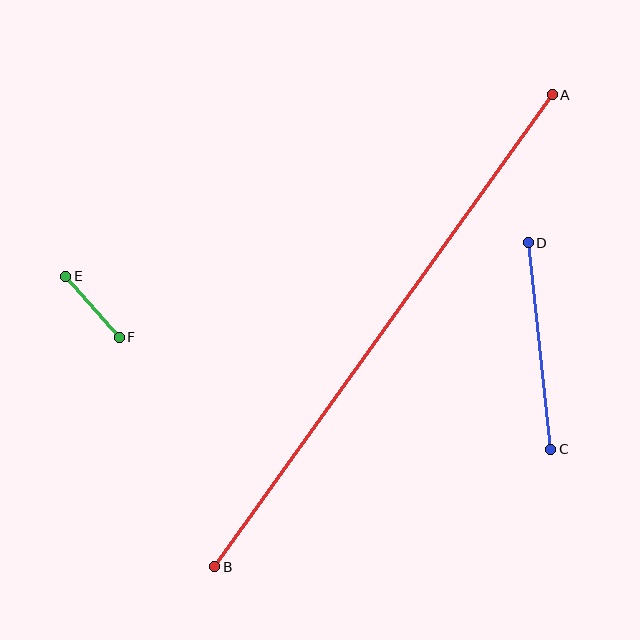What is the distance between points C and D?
The distance is approximately 207 pixels.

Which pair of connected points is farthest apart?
Points A and B are farthest apart.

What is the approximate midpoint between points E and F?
The midpoint is at approximately (93, 307) pixels.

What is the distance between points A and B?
The distance is approximately 581 pixels.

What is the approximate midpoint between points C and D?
The midpoint is at approximately (539, 346) pixels.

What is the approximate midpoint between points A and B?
The midpoint is at approximately (384, 331) pixels.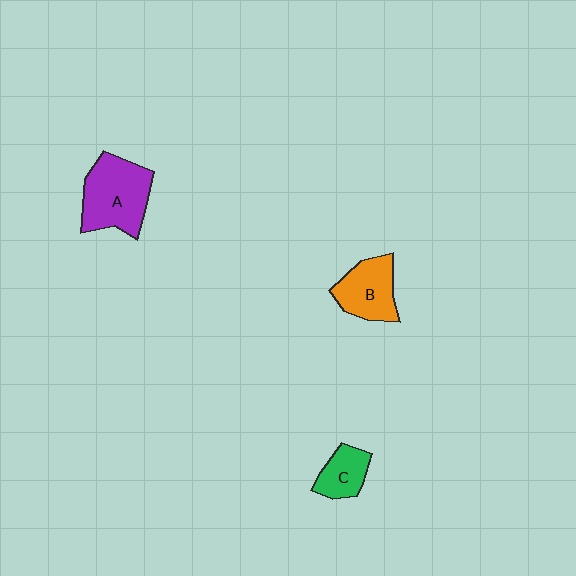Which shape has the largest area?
Shape A (purple).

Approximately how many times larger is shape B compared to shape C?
Approximately 1.5 times.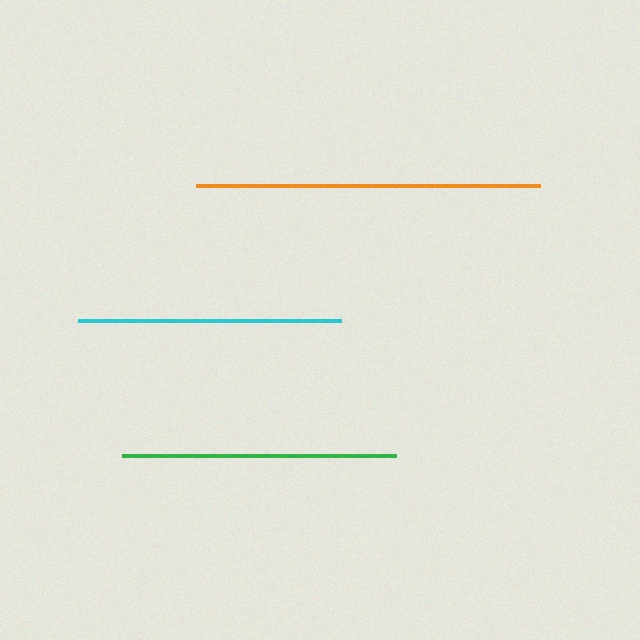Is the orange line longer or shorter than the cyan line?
The orange line is longer than the cyan line.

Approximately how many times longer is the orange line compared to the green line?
The orange line is approximately 1.3 times the length of the green line.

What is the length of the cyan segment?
The cyan segment is approximately 262 pixels long.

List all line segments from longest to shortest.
From longest to shortest: orange, green, cyan.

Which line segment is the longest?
The orange line is the longest at approximately 344 pixels.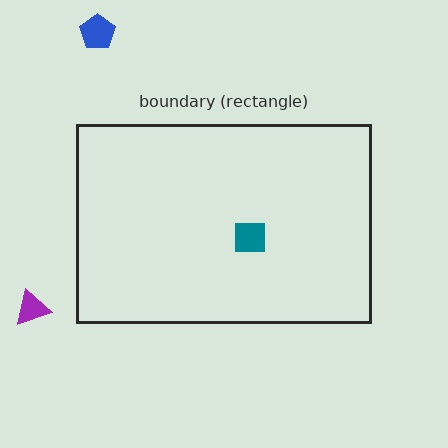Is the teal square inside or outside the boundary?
Inside.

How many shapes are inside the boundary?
1 inside, 2 outside.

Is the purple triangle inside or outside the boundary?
Outside.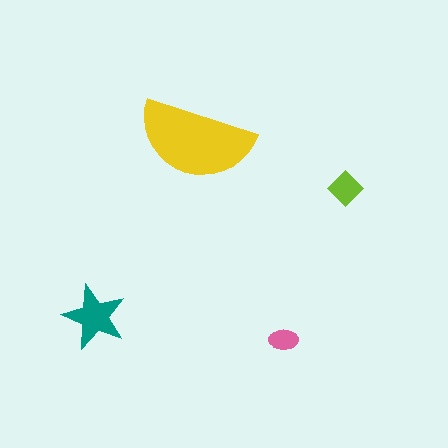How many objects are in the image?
There are 4 objects in the image.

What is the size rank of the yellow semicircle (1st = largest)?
1st.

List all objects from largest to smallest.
The yellow semicircle, the teal star, the lime diamond, the pink ellipse.